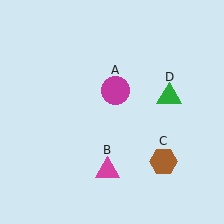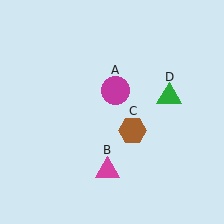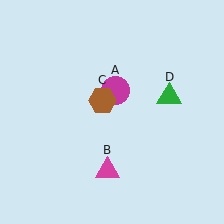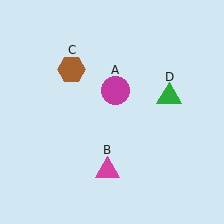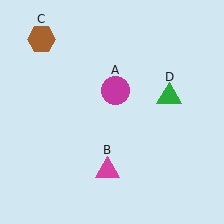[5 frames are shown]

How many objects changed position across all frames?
1 object changed position: brown hexagon (object C).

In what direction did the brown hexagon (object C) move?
The brown hexagon (object C) moved up and to the left.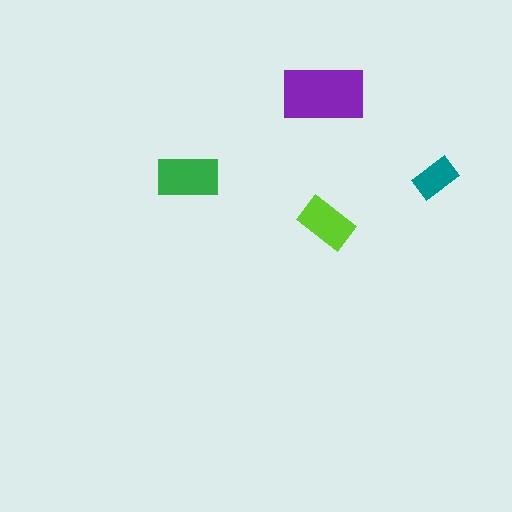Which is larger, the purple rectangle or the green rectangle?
The purple one.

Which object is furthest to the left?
The green rectangle is leftmost.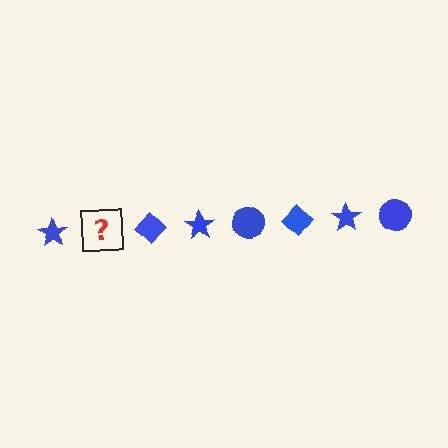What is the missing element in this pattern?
The missing element is a blue circle.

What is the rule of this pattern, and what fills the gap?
The rule is that the pattern cycles through star, circle, diamond shapes in blue. The gap should be filled with a blue circle.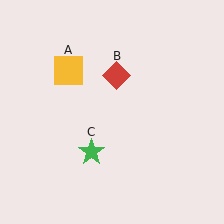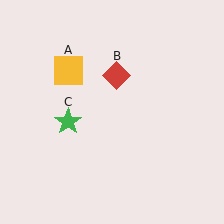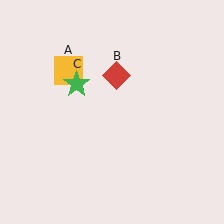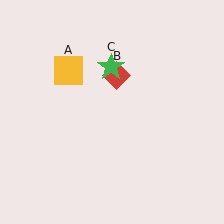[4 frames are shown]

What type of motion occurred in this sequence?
The green star (object C) rotated clockwise around the center of the scene.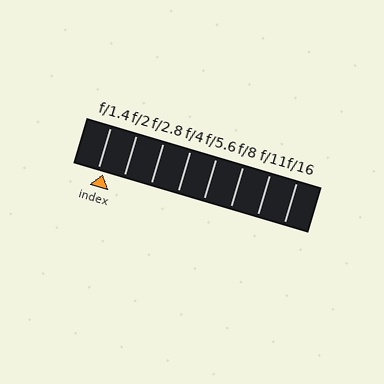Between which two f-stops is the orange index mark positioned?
The index mark is between f/1.4 and f/2.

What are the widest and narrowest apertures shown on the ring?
The widest aperture shown is f/1.4 and the narrowest is f/16.